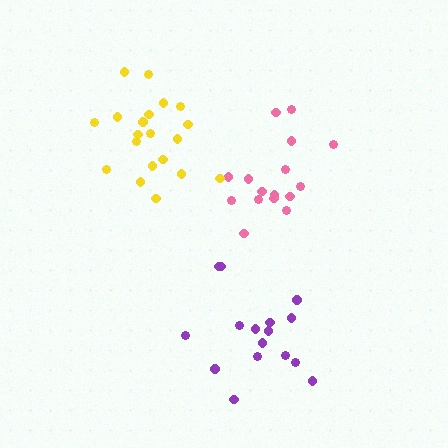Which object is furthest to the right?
The pink cluster is rightmost.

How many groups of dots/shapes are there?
There are 3 groups.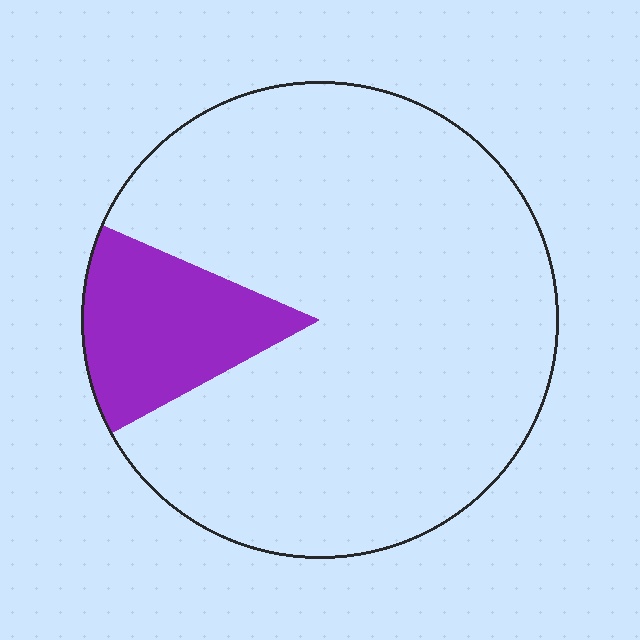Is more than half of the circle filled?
No.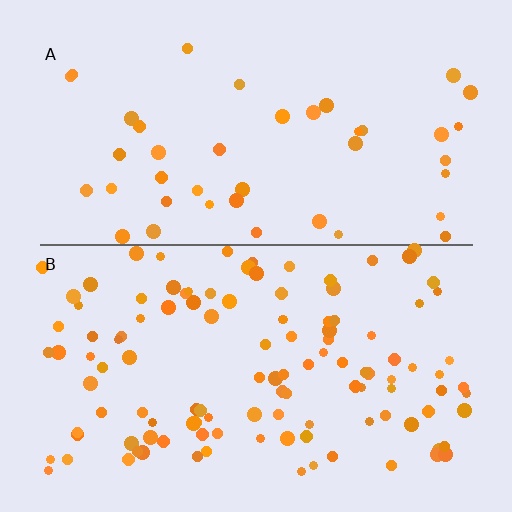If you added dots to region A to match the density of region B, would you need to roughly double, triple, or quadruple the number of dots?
Approximately triple.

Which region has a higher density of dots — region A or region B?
B (the bottom).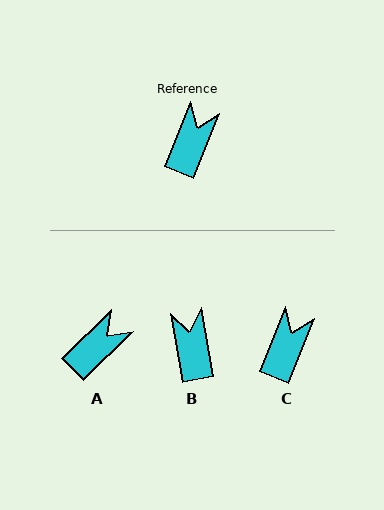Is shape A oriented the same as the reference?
No, it is off by about 24 degrees.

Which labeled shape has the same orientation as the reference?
C.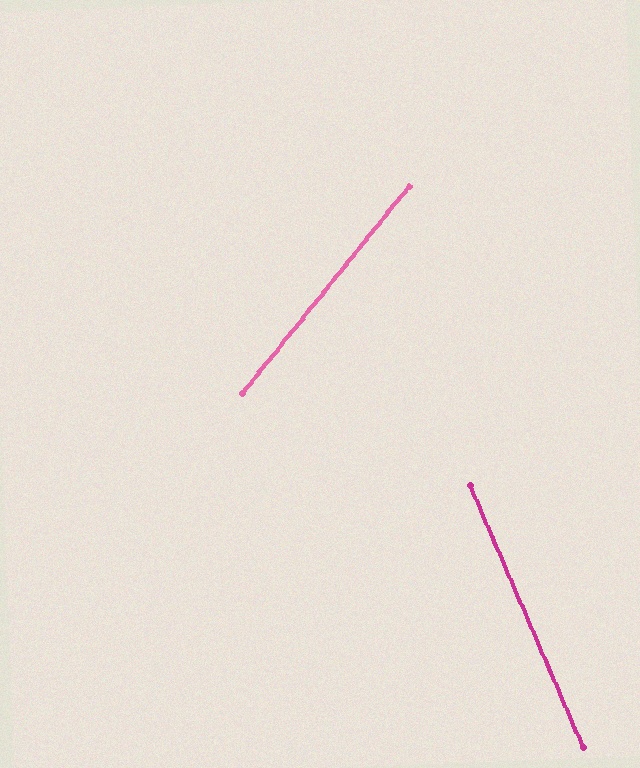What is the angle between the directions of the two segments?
Approximately 62 degrees.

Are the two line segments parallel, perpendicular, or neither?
Neither parallel nor perpendicular — they differ by about 62°.